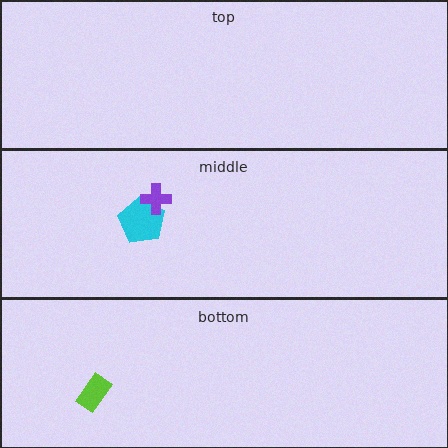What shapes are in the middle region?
The cyan pentagon, the purple cross.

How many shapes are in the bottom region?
1.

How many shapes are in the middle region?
2.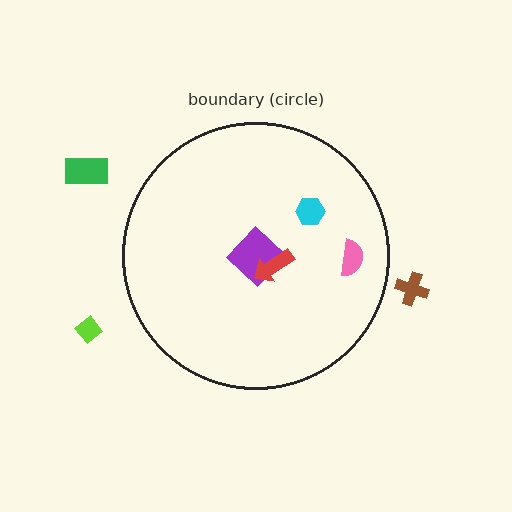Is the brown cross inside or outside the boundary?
Outside.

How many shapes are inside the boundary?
4 inside, 3 outside.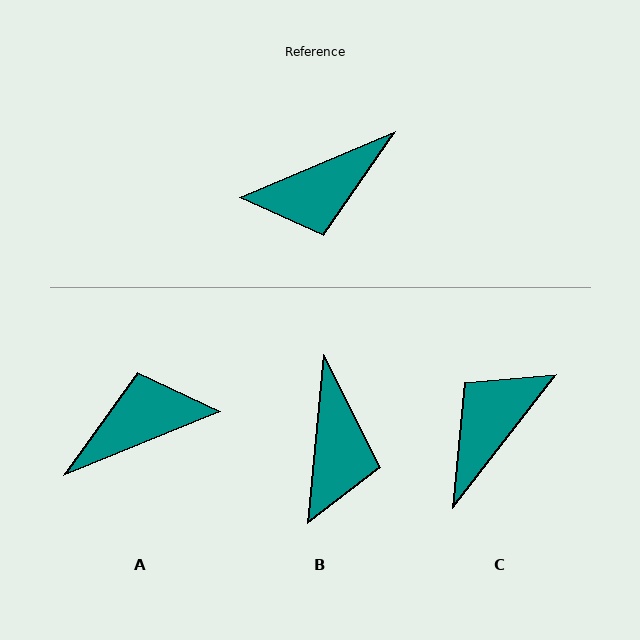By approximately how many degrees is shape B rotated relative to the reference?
Approximately 62 degrees counter-clockwise.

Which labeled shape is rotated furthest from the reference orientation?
A, about 179 degrees away.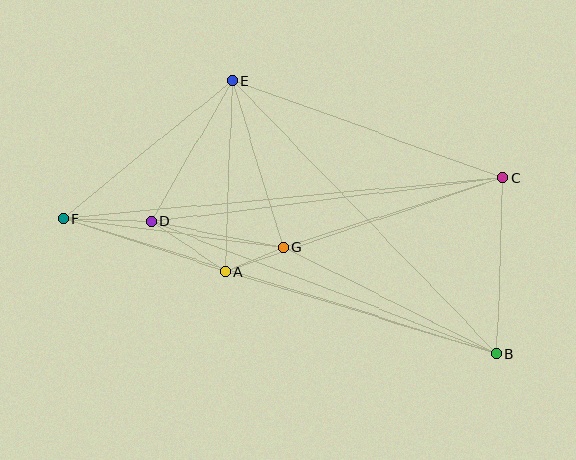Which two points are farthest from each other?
Points B and F are farthest from each other.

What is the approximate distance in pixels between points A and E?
The distance between A and E is approximately 191 pixels.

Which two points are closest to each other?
Points A and G are closest to each other.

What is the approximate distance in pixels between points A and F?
The distance between A and F is approximately 170 pixels.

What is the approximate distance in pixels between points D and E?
The distance between D and E is approximately 163 pixels.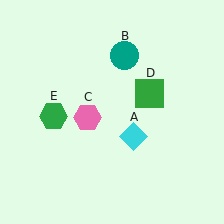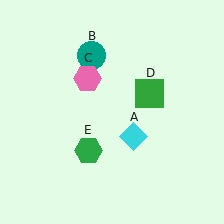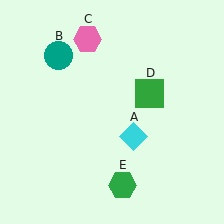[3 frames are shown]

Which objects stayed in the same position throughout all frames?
Cyan diamond (object A) and green square (object D) remained stationary.